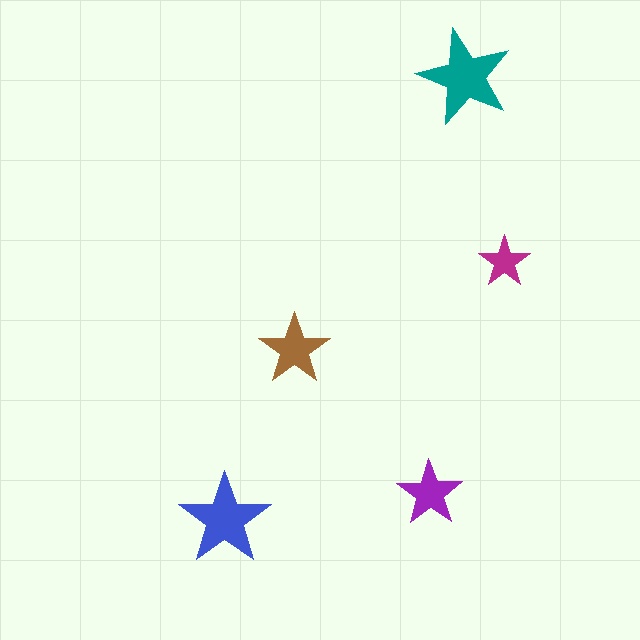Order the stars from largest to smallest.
the teal one, the blue one, the brown one, the purple one, the magenta one.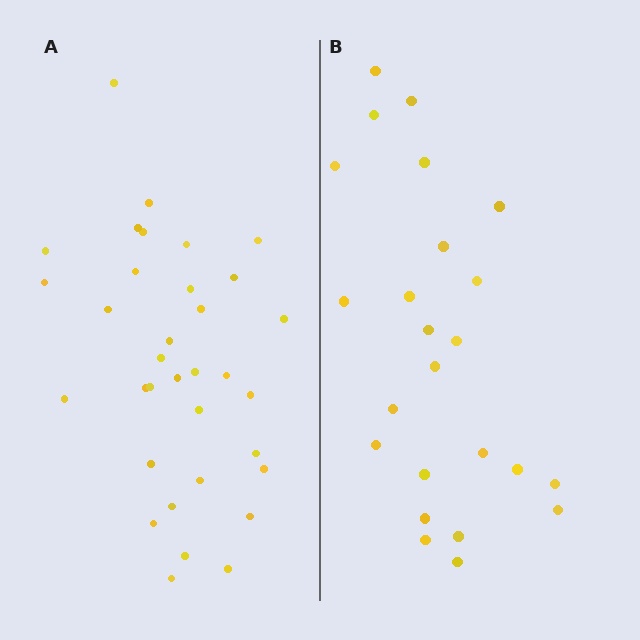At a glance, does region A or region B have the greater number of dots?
Region A (the left region) has more dots.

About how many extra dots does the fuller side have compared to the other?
Region A has roughly 10 or so more dots than region B.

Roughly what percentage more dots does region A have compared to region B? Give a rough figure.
About 40% more.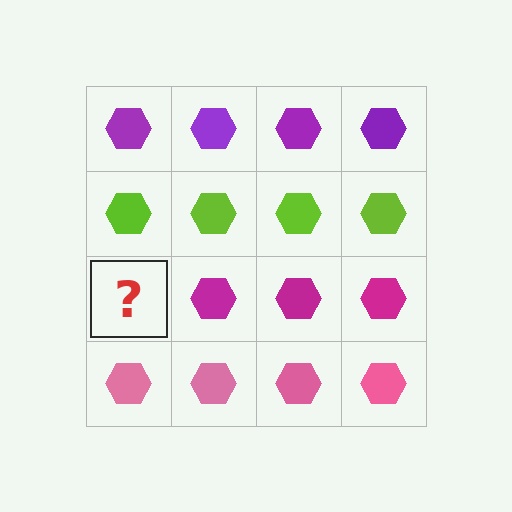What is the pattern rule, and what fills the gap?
The rule is that each row has a consistent color. The gap should be filled with a magenta hexagon.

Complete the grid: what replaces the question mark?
The question mark should be replaced with a magenta hexagon.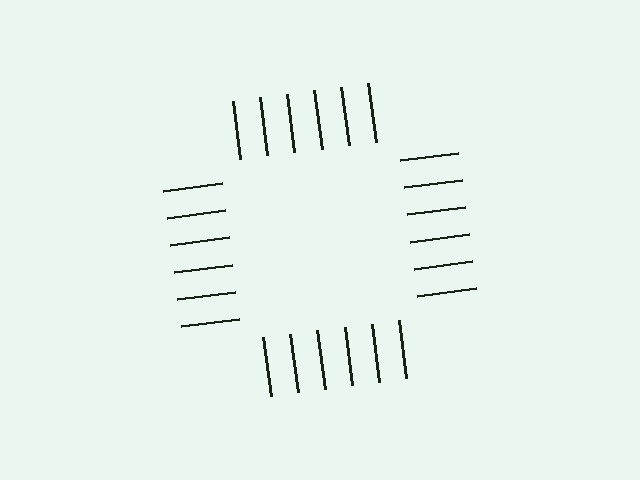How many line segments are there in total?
24 — 6 along each of the 4 edges.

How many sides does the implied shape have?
4 sides — the line-ends trace a square.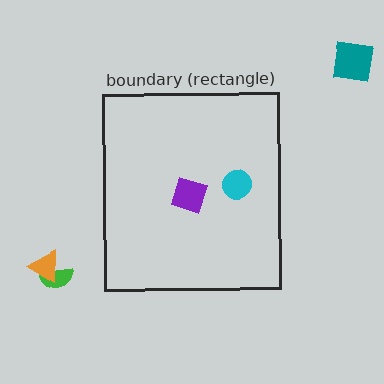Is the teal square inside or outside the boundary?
Outside.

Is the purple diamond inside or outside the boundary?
Inside.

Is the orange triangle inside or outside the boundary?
Outside.